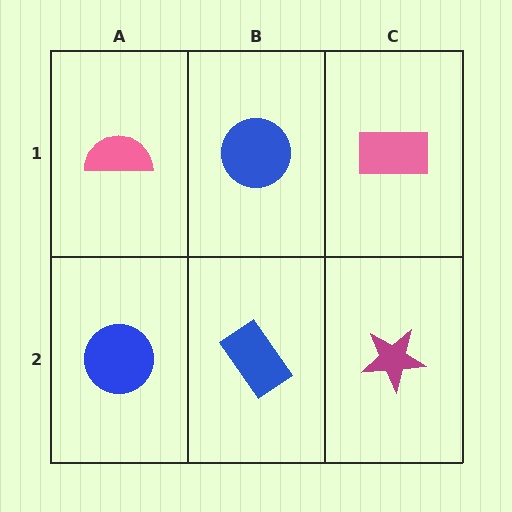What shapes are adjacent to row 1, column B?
A blue rectangle (row 2, column B), a pink semicircle (row 1, column A), a pink rectangle (row 1, column C).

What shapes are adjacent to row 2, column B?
A blue circle (row 1, column B), a blue circle (row 2, column A), a magenta star (row 2, column C).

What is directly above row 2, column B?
A blue circle.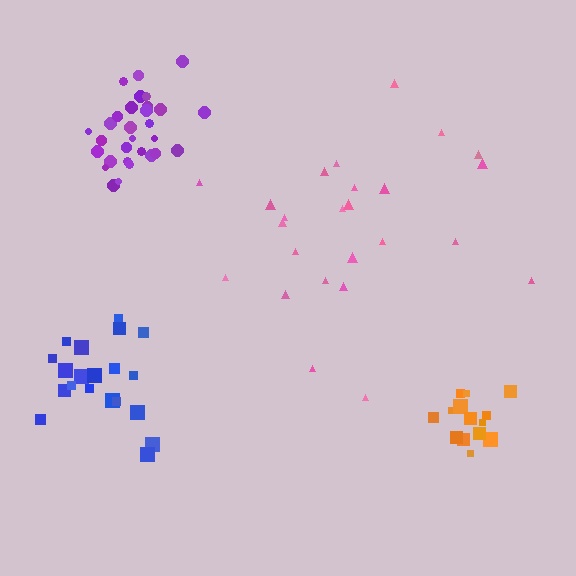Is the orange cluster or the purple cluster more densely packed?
Orange.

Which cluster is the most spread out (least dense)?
Pink.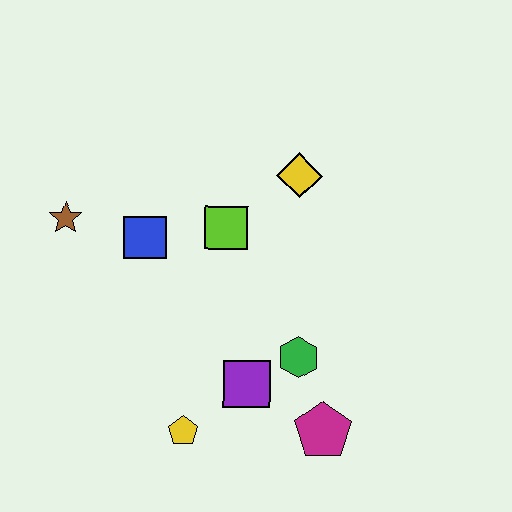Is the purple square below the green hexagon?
Yes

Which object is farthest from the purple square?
The brown star is farthest from the purple square.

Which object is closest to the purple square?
The green hexagon is closest to the purple square.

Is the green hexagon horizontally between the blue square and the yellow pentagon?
No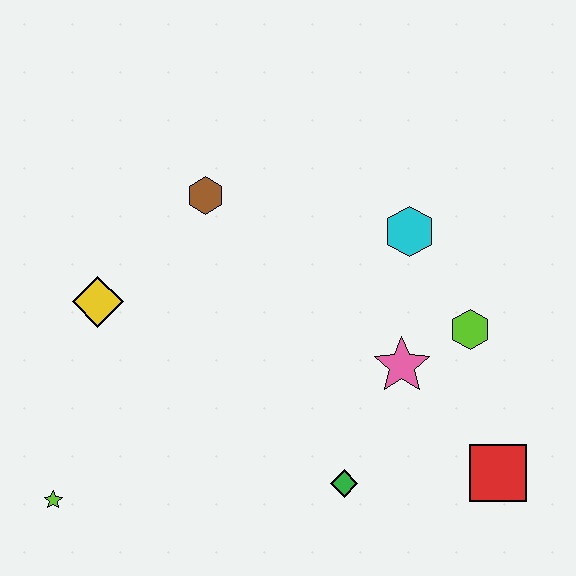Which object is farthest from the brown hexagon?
The red square is farthest from the brown hexagon.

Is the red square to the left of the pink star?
No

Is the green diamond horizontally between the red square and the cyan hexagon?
No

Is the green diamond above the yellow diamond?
No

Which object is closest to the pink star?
The lime hexagon is closest to the pink star.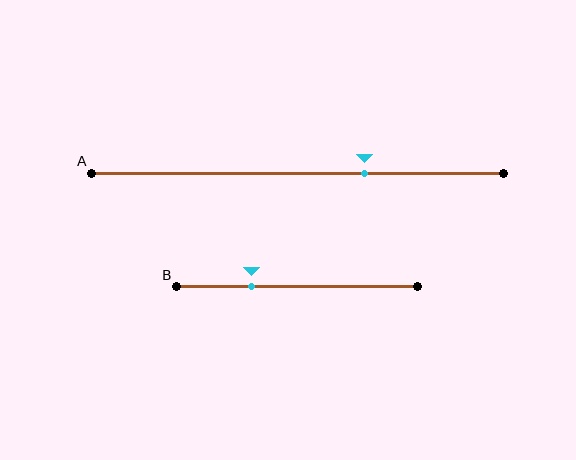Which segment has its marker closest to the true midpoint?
Segment A has its marker closest to the true midpoint.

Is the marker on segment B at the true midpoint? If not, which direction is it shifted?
No, the marker on segment B is shifted to the left by about 19% of the segment length.